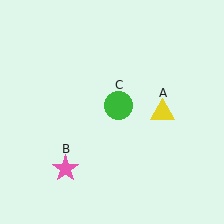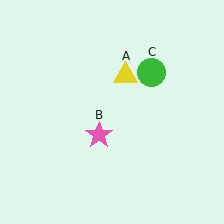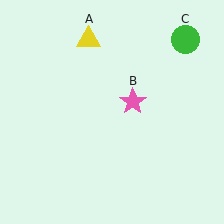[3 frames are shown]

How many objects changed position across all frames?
3 objects changed position: yellow triangle (object A), pink star (object B), green circle (object C).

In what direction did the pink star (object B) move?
The pink star (object B) moved up and to the right.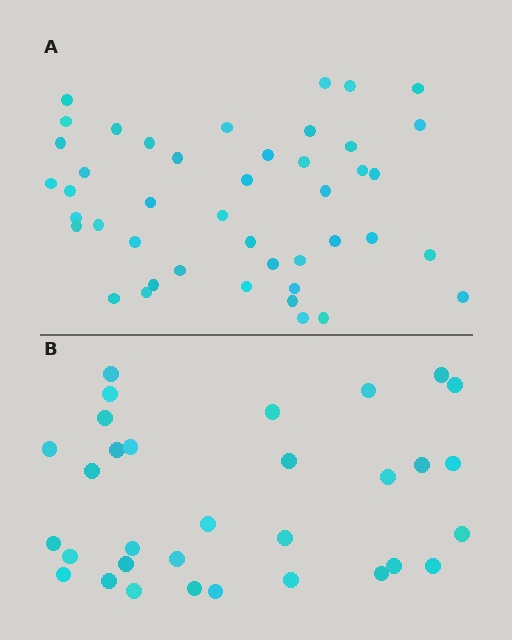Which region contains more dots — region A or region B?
Region A (the top region) has more dots.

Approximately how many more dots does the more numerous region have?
Region A has roughly 12 or so more dots than region B.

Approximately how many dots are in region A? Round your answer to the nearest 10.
About 40 dots. (The exact count is 44, which rounds to 40.)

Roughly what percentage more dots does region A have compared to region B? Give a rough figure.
About 40% more.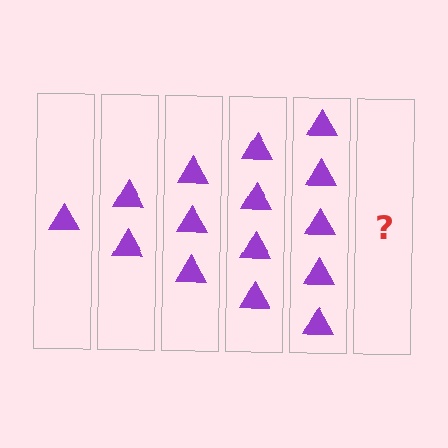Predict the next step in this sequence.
The next step is 6 triangles.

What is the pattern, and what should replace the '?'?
The pattern is that each step adds one more triangle. The '?' should be 6 triangles.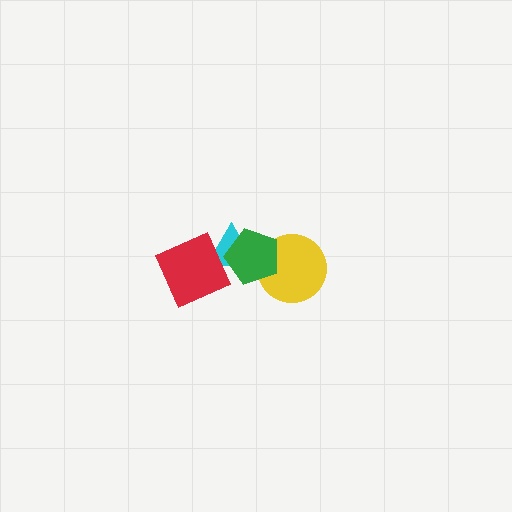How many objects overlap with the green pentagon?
2 objects overlap with the green pentagon.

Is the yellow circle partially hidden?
Yes, it is partially covered by another shape.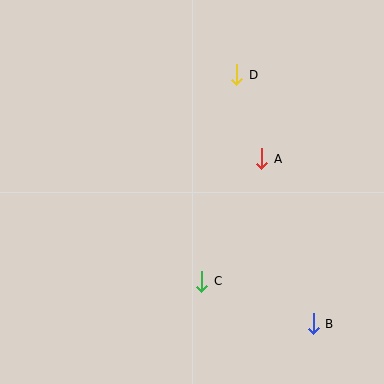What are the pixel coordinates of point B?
Point B is at (313, 324).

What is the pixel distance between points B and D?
The distance between B and D is 261 pixels.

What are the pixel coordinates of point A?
Point A is at (262, 159).